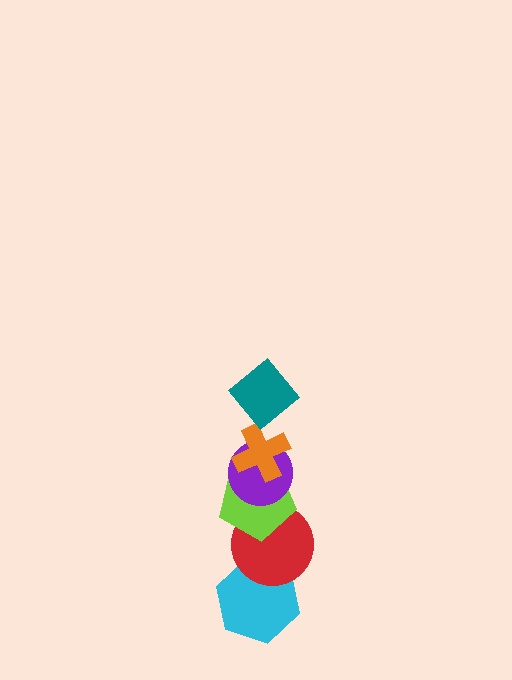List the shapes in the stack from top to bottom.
From top to bottom: the teal diamond, the orange cross, the purple circle, the lime pentagon, the red circle, the cyan hexagon.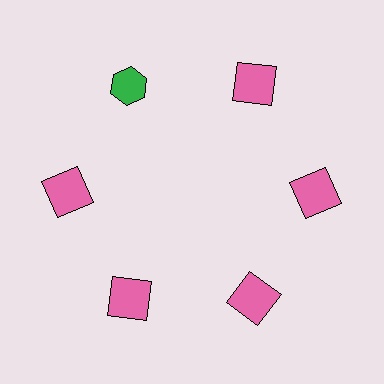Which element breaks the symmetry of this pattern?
The green hexagon at roughly the 11 o'clock position breaks the symmetry. All other shapes are pink squares.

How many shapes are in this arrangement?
There are 6 shapes arranged in a ring pattern.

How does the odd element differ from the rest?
It differs in both color (green instead of pink) and shape (hexagon instead of square).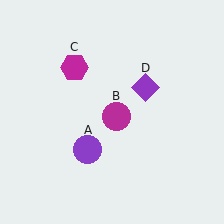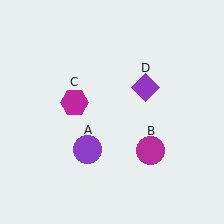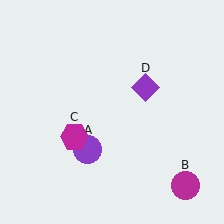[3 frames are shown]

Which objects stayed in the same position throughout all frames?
Purple circle (object A) and purple diamond (object D) remained stationary.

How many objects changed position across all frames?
2 objects changed position: magenta circle (object B), magenta hexagon (object C).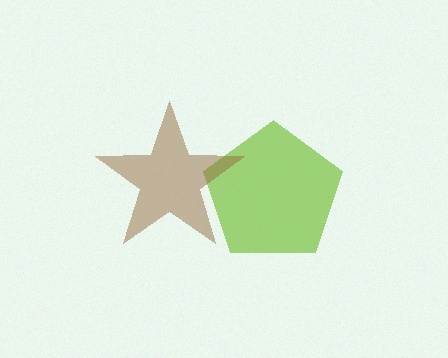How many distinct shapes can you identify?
There are 2 distinct shapes: a lime pentagon, a brown star.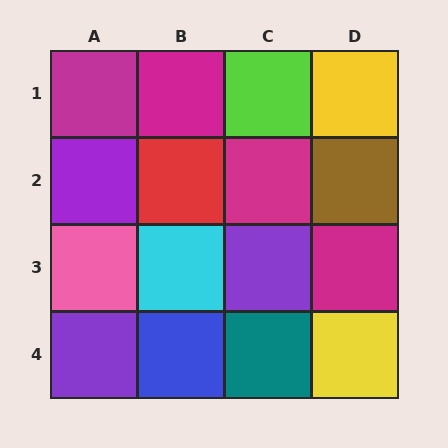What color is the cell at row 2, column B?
Red.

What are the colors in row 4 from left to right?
Purple, blue, teal, yellow.